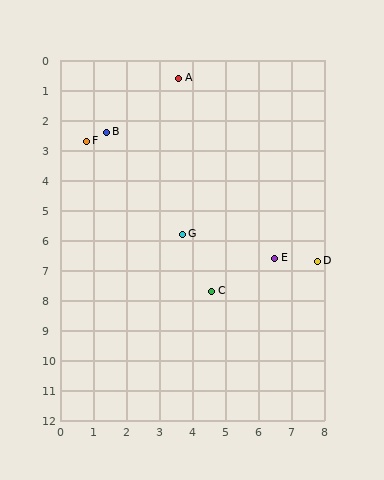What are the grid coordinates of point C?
Point C is at approximately (4.6, 7.7).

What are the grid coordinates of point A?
Point A is at approximately (3.6, 0.6).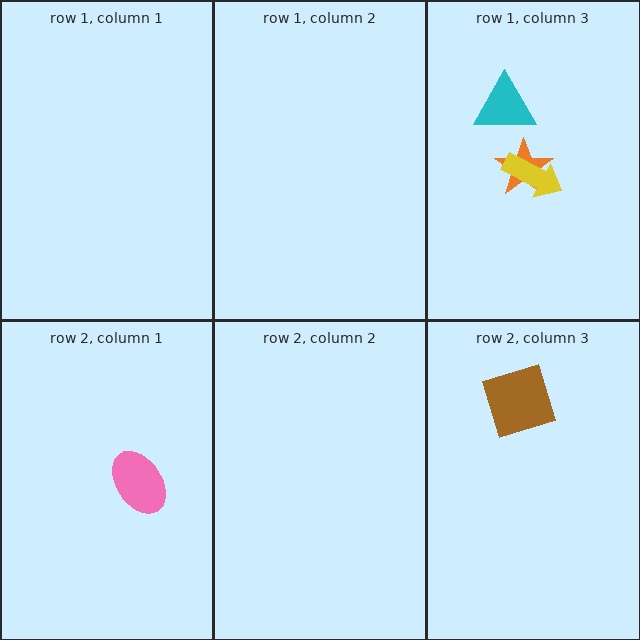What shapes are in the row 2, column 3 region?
The brown square.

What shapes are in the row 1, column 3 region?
The cyan triangle, the orange star, the yellow arrow.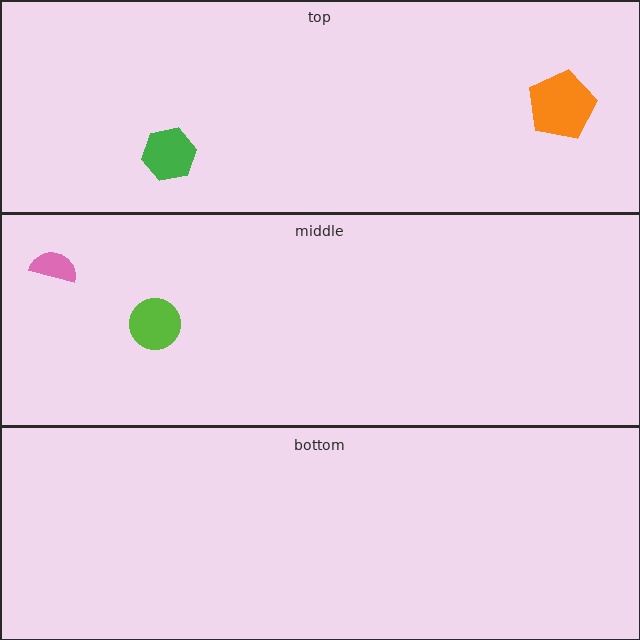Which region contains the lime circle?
The middle region.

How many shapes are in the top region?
2.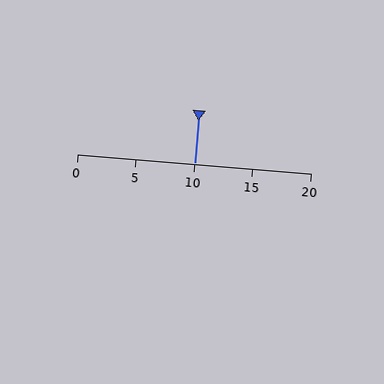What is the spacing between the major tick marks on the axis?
The major ticks are spaced 5 apart.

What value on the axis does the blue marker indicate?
The marker indicates approximately 10.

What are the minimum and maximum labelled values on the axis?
The axis runs from 0 to 20.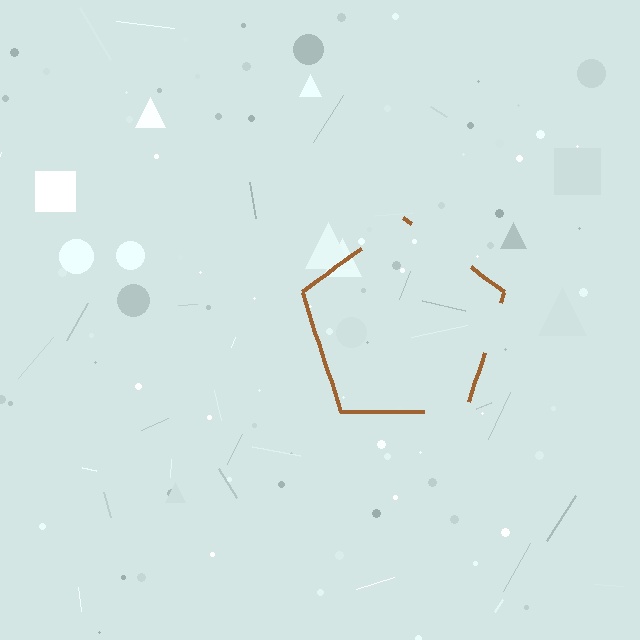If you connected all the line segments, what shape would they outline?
They would outline a pentagon.